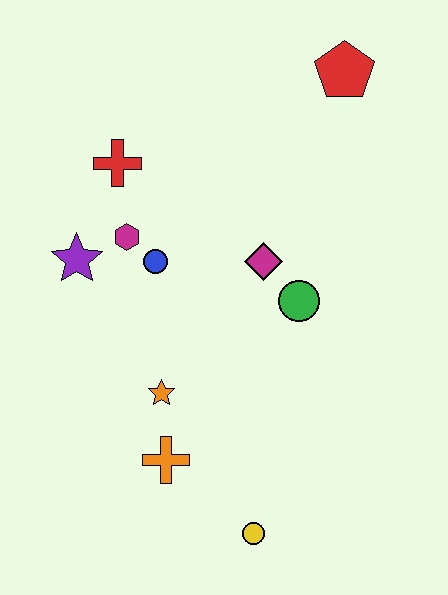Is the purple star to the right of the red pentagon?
No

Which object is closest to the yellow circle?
The orange cross is closest to the yellow circle.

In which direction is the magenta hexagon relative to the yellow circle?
The magenta hexagon is above the yellow circle.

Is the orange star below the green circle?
Yes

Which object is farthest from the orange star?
The red pentagon is farthest from the orange star.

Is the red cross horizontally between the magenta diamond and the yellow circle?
No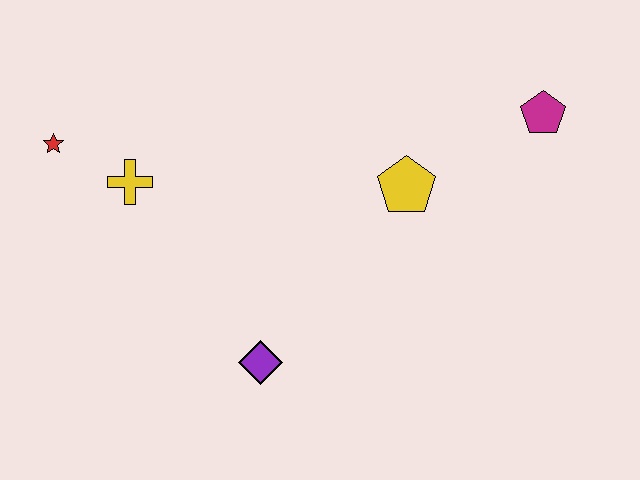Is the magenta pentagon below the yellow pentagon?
No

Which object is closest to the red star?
The yellow cross is closest to the red star.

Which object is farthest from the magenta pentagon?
The red star is farthest from the magenta pentagon.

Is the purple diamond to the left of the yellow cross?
No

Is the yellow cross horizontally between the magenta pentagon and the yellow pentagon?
No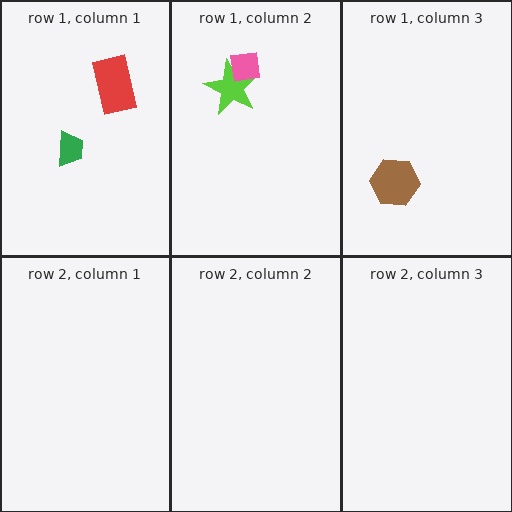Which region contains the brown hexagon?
The row 1, column 3 region.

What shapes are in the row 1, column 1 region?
The green trapezoid, the red rectangle.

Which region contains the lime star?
The row 1, column 2 region.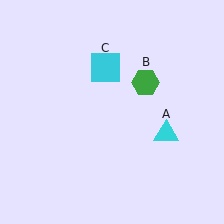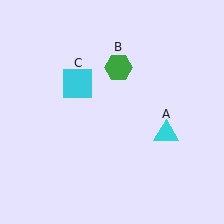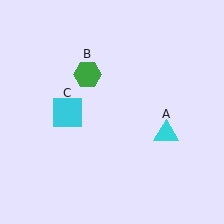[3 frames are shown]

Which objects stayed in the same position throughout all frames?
Cyan triangle (object A) remained stationary.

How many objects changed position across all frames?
2 objects changed position: green hexagon (object B), cyan square (object C).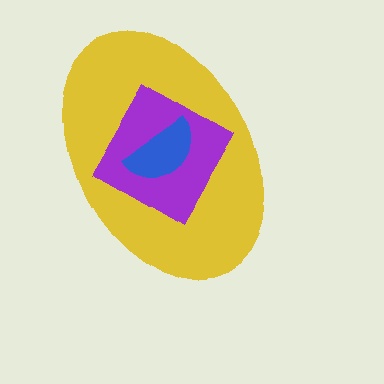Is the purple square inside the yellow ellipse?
Yes.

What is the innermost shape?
The blue semicircle.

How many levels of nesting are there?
3.